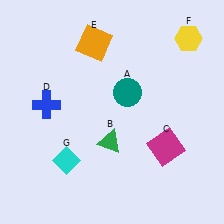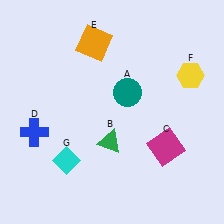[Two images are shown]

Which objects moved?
The objects that moved are: the blue cross (D), the yellow hexagon (F).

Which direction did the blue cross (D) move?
The blue cross (D) moved down.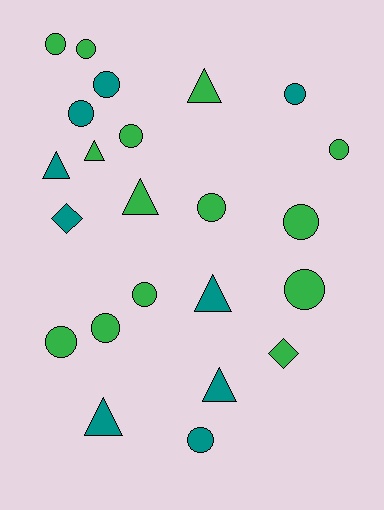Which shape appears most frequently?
Circle, with 14 objects.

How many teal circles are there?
There are 4 teal circles.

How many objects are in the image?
There are 23 objects.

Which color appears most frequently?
Green, with 14 objects.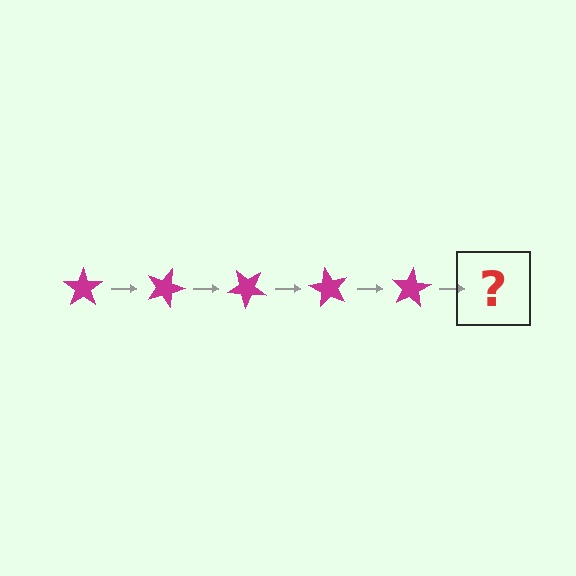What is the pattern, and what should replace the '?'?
The pattern is that the star rotates 20 degrees each step. The '?' should be a magenta star rotated 100 degrees.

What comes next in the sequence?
The next element should be a magenta star rotated 100 degrees.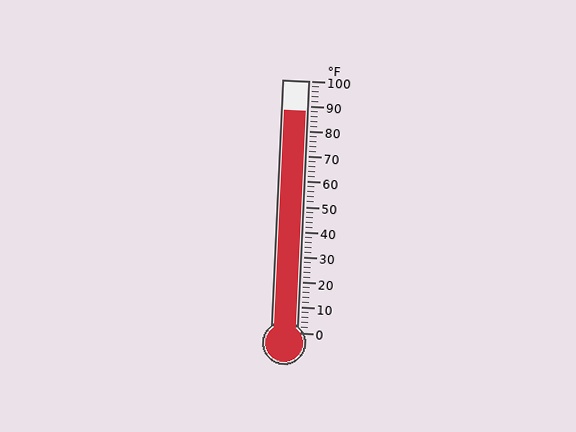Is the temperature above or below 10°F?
The temperature is above 10°F.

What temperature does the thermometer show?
The thermometer shows approximately 88°F.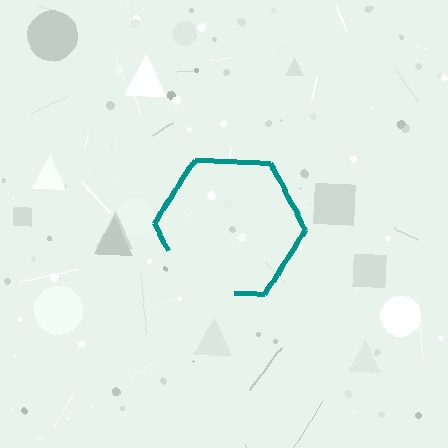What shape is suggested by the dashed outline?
The dashed outline suggests a hexagon.